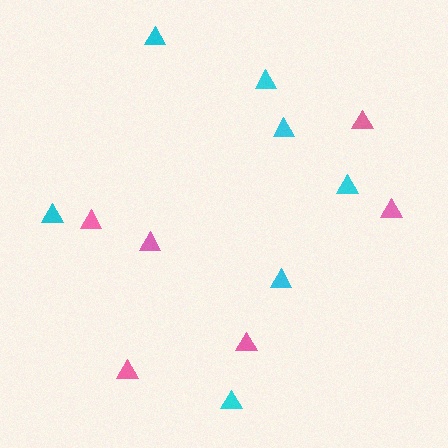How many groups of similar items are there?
There are 2 groups: one group of cyan triangles (7) and one group of pink triangles (6).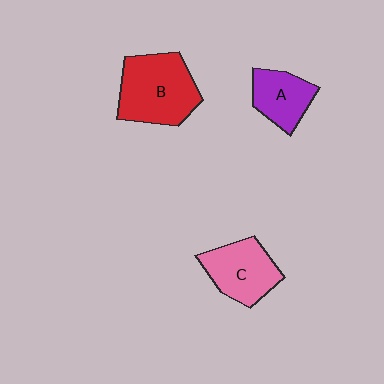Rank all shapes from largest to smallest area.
From largest to smallest: B (red), C (pink), A (purple).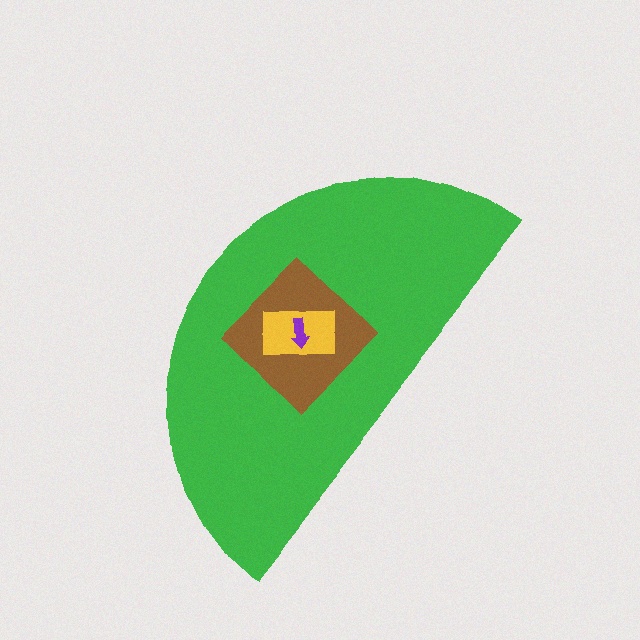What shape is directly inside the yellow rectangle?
The purple arrow.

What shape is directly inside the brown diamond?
The yellow rectangle.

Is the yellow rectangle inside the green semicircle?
Yes.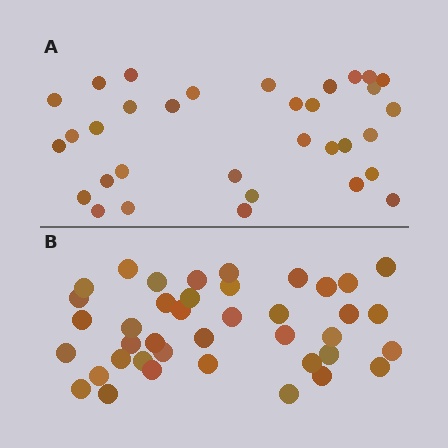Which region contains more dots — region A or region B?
Region B (the bottom region) has more dots.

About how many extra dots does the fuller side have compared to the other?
Region B has roughly 8 or so more dots than region A.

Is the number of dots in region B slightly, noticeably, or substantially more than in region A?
Region B has only slightly more — the two regions are fairly close. The ratio is roughly 1.2 to 1.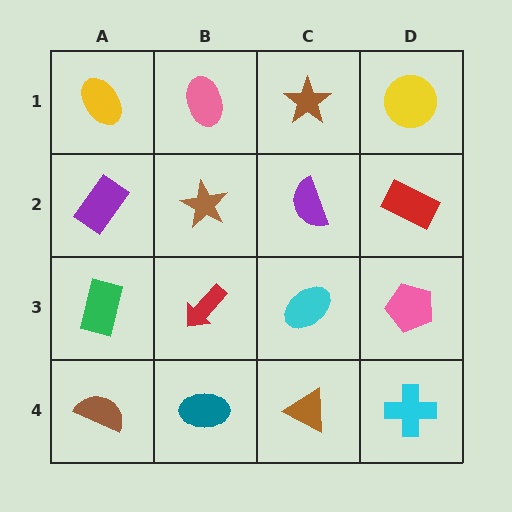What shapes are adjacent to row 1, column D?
A red rectangle (row 2, column D), a brown star (row 1, column C).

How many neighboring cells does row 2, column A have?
3.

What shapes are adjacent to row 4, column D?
A pink pentagon (row 3, column D), a brown triangle (row 4, column C).